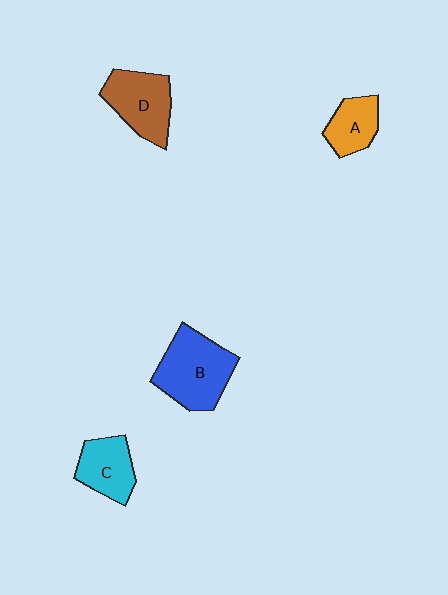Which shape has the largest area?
Shape B (blue).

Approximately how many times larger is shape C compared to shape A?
Approximately 1.2 times.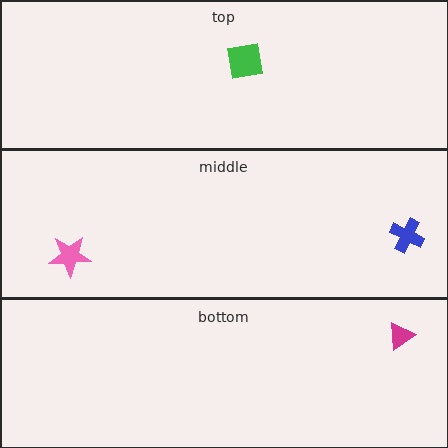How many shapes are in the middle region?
2.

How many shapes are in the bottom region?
1.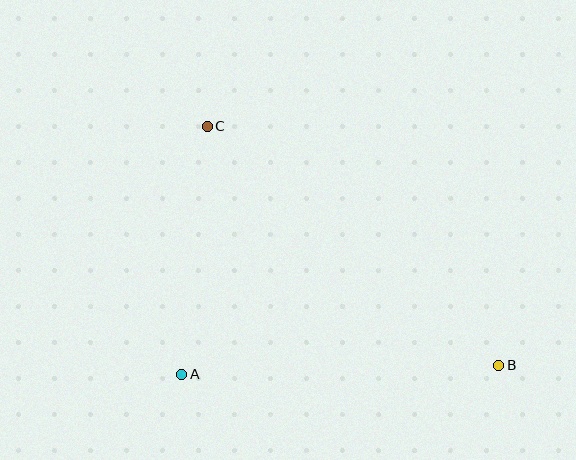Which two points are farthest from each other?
Points B and C are farthest from each other.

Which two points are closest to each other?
Points A and C are closest to each other.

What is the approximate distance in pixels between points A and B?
The distance between A and B is approximately 317 pixels.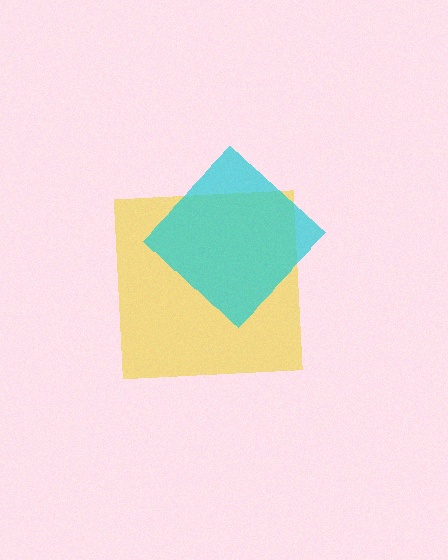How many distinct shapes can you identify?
There are 2 distinct shapes: a yellow square, a cyan diamond.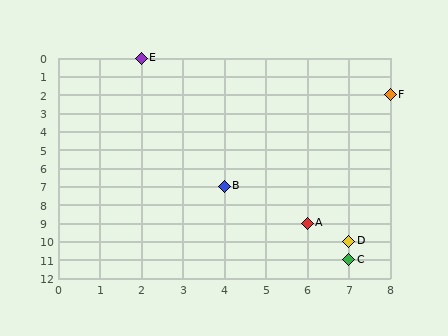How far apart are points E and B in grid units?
Points E and B are 2 columns and 7 rows apart (about 7.3 grid units diagonally).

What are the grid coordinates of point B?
Point B is at grid coordinates (4, 7).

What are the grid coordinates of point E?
Point E is at grid coordinates (2, 0).